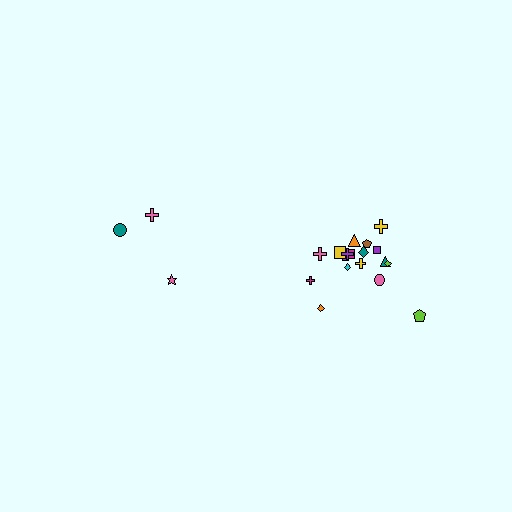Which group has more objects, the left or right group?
The right group.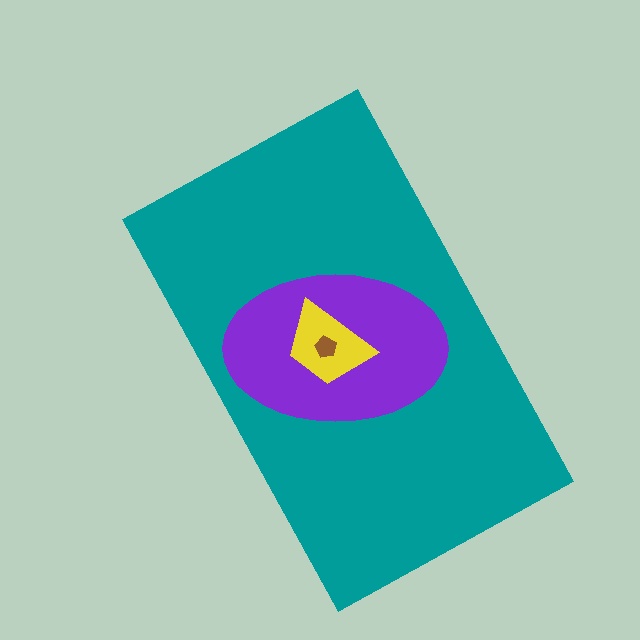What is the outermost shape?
The teal rectangle.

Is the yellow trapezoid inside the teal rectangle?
Yes.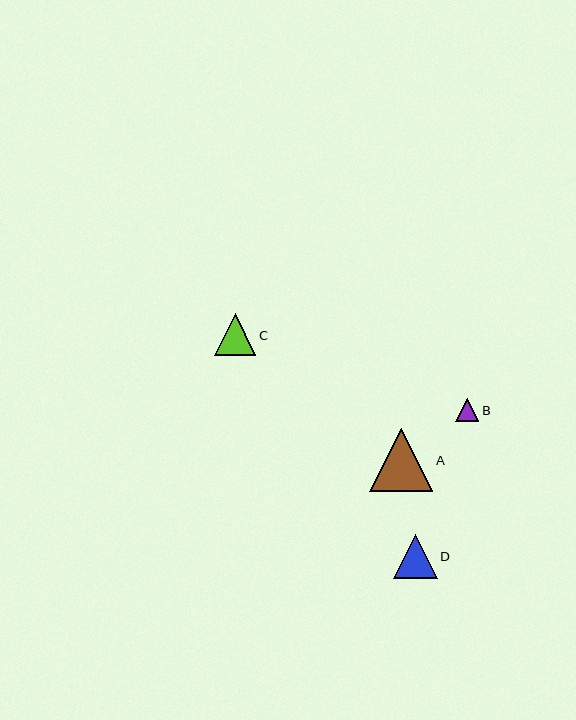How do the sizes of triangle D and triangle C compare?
Triangle D and triangle C are approximately the same size.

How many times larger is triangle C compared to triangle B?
Triangle C is approximately 1.8 times the size of triangle B.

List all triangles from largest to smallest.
From largest to smallest: A, D, C, B.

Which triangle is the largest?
Triangle A is the largest with a size of approximately 63 pixels.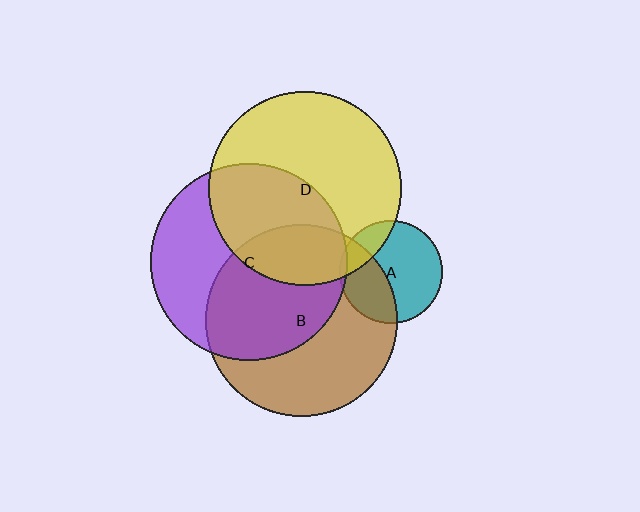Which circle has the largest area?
Circle C (purple).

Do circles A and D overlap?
Yes.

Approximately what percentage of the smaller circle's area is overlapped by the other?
Approximately 20%.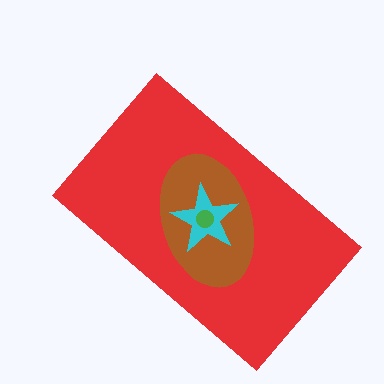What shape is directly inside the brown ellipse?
The cyan star.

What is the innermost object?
The green circle.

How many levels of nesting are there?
4.